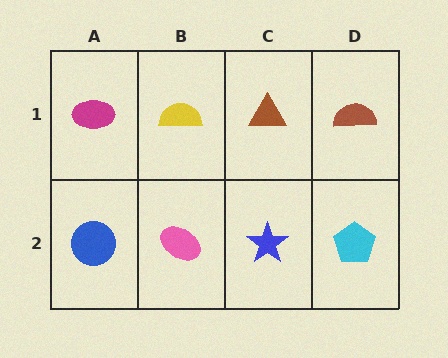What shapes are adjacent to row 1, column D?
A cyan pentagon (row 2, column D), a brown triangle (row 1, column C).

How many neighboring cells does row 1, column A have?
2.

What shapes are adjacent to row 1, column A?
A blue circle (row 2, column A), a yellow semicircle (row 1, column B).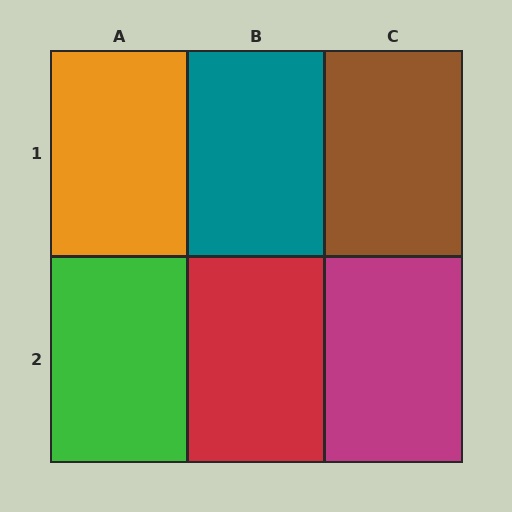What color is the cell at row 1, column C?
Brown.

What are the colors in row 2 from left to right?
Green, red, magenta.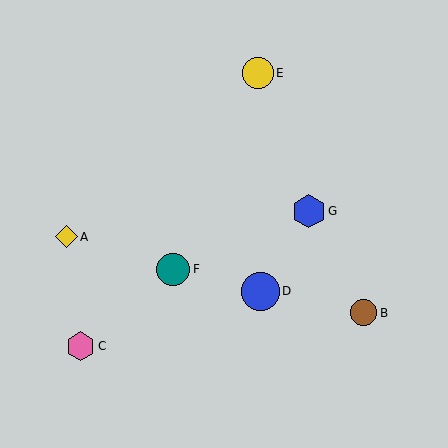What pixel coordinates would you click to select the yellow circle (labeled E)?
Click at (258, 73) to select the yellow circle E.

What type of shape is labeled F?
Shape F is a teal circle.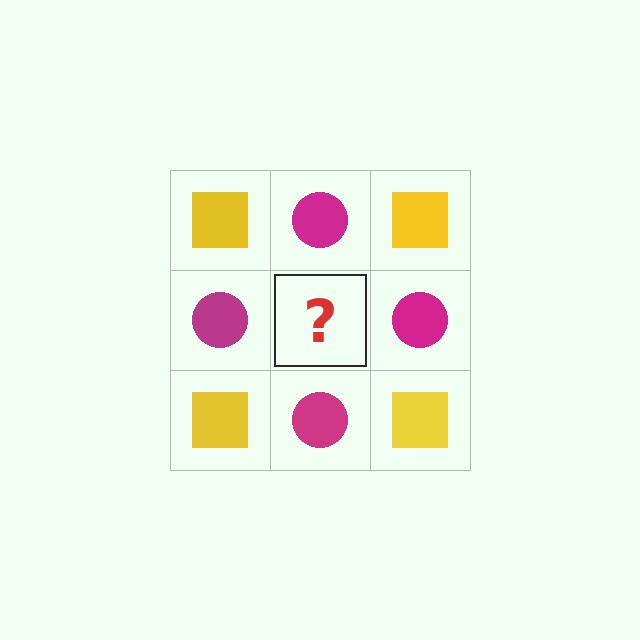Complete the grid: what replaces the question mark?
The question mark should be replaced with a yellow square.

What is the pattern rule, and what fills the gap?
The rule is that it alternates yellow square and magenta circle in a checkerboard pattern. The gap should be filled with a yellow square.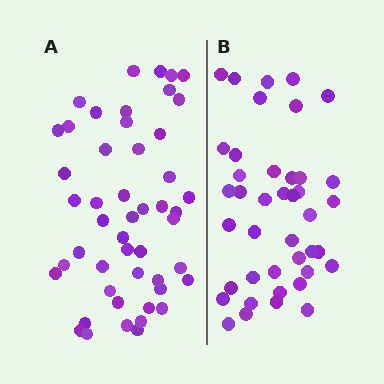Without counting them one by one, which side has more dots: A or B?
Region A (the left region) has more dots.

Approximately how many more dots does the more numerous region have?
Region A has roughly 8 or so more dots than region B.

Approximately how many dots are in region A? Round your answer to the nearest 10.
About 50 dots. (The exact count is 49, which rounds to 50.)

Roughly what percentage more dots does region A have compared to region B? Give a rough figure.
About 20% more.